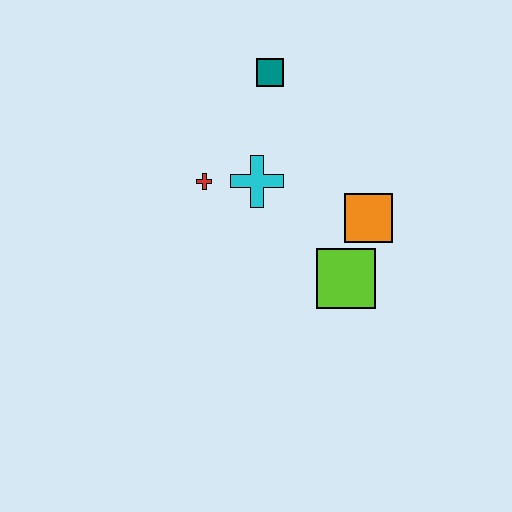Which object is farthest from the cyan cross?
The lime square is farthest from the cyan cross.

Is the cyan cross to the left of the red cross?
No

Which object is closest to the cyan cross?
The red cross is closest to the cyan cross.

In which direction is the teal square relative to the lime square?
The teal square is above the lime square.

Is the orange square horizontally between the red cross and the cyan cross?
No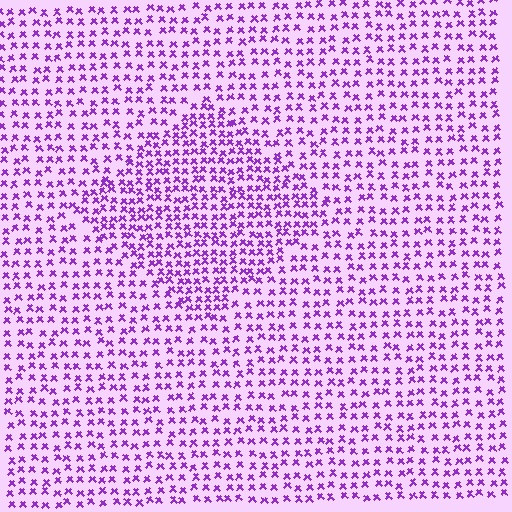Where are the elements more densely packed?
The elements are more densely packed inside the diamond boundary.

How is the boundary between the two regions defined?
The boundary is defined by a change in element density (approximately 1.6x ratio). All elements are the same color, size, and shape.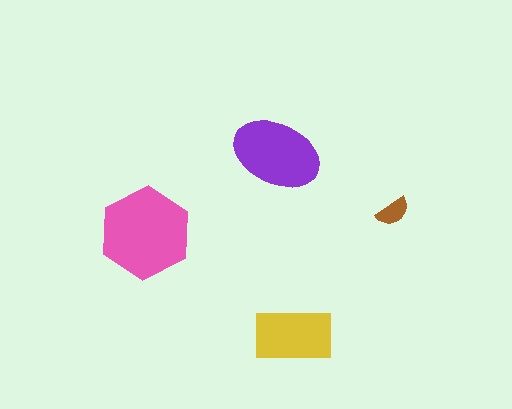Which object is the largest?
The pink hexagon.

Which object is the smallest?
The brown semicircle.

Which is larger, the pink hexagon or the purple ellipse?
The pink hexagon.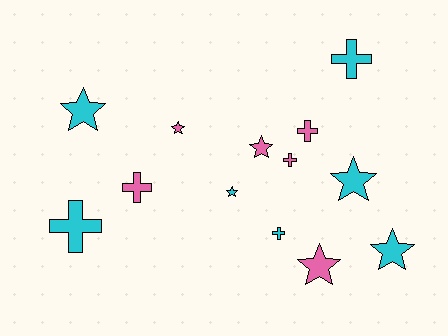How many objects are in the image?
There are 13 objects.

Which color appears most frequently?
Cyan, with 7 objects.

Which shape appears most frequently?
Star, with 7 objects.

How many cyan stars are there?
There are 4 cyan stars.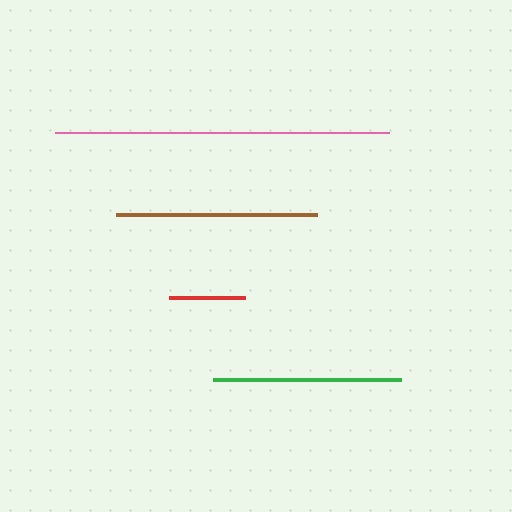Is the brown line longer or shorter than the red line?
The brown line is longer than the red line.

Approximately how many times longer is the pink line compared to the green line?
The pink line is approximately 1.8 times the length of the green line.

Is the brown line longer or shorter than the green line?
The brown line is longer than the green line.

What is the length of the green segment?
The green segment is approximately 188 pixels long.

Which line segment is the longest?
The pink line is the longest at approximately 334 pixels.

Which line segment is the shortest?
The red line is the shortest at approximately 76 pixels.